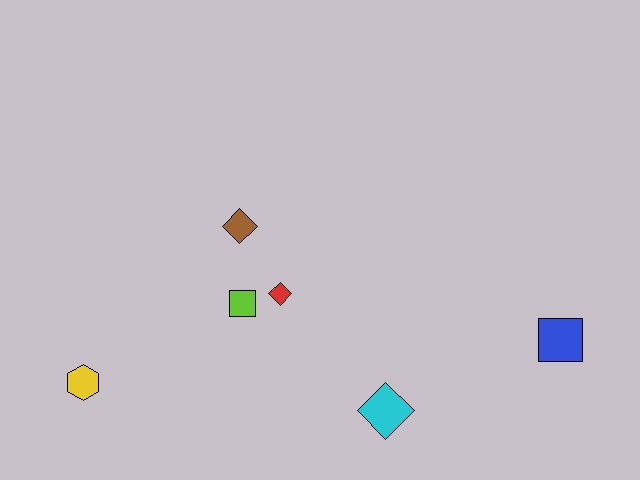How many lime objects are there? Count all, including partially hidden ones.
There is 1 lime object.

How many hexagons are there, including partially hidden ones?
There is 1 hexagon.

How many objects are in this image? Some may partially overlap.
There are 6 objects.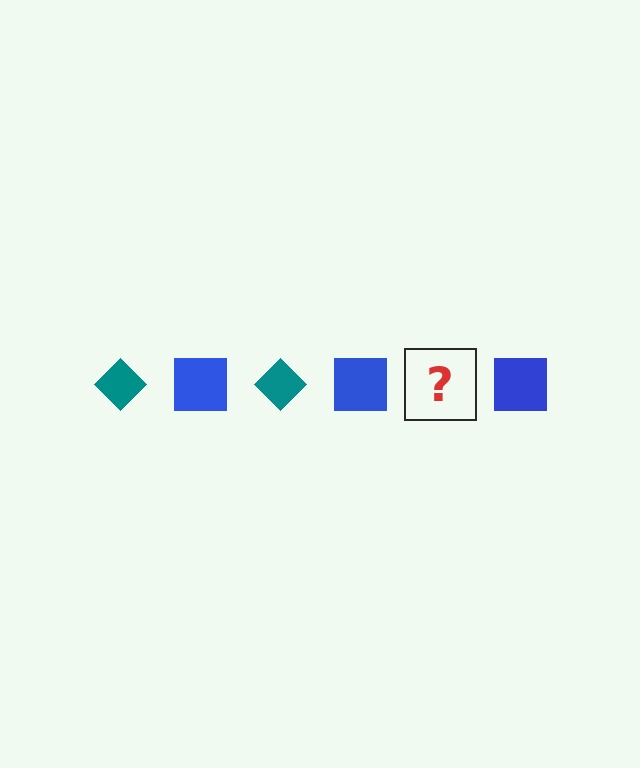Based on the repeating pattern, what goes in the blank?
The blank should be a teal diamond.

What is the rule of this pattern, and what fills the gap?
The rule is that the pattern alternates between teal diamond and blue square. The gap should be filled with a teal diamond.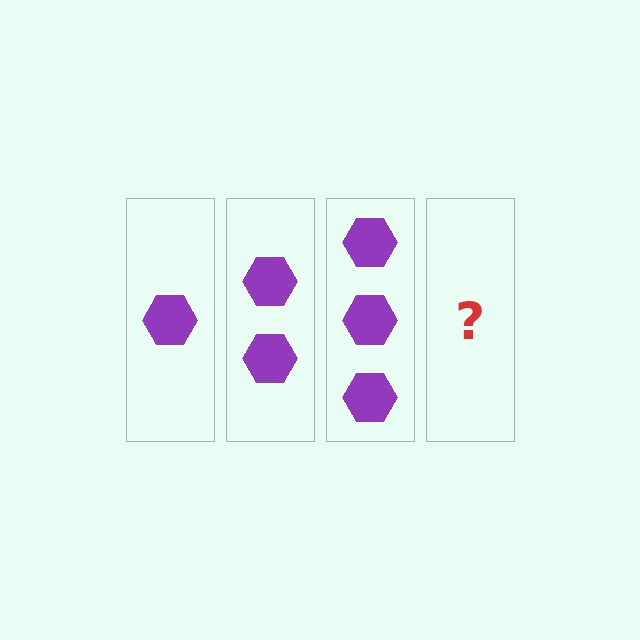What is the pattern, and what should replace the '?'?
The pattern is that each step adds one more hexagon. The '?' should be 4 hexagons.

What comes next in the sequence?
The next element should be 4 hexagons.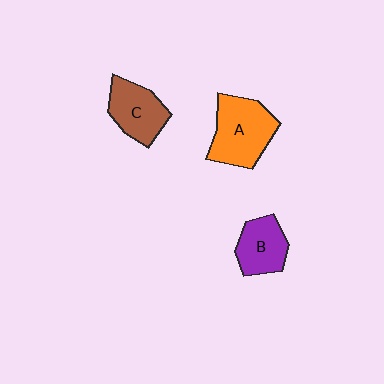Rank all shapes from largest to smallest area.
From largest to smallest: A (orange), C (brown), B (purple).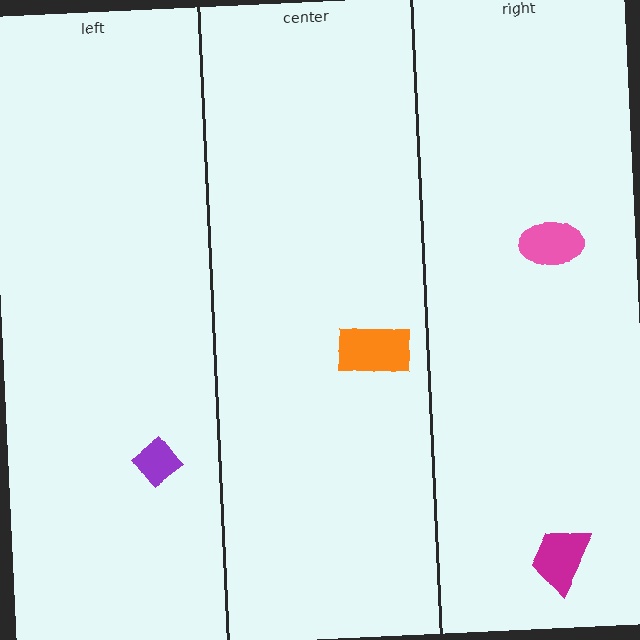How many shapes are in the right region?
2.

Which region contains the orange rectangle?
The center region.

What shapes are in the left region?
The purple diamond.